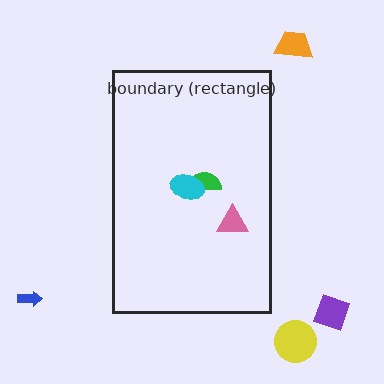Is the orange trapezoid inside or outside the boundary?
Outside.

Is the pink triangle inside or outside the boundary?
Inside.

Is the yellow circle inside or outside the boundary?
Outside.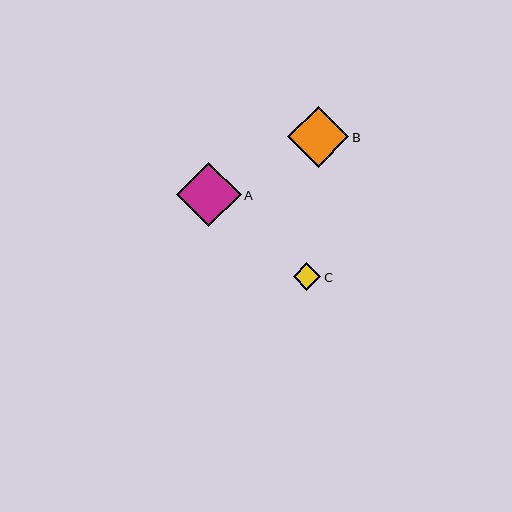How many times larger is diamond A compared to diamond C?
Diamond A is approximately 2.3 times the size of diamond C.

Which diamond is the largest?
Diamond A is the largest with a size of approximately 65 pixels.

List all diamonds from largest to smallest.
From largest to smallest: A, B, C.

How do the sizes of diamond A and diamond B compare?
Diamond A and diamond B are approximately the same size.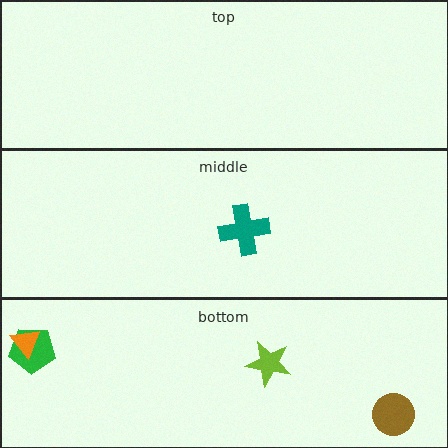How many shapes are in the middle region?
1.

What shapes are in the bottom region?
The green pentagon, the orange triangle, the brown circle, the lime star.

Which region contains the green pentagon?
The bottom region.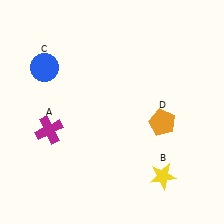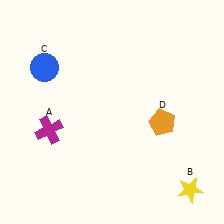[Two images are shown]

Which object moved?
The yellow star (B) moved right.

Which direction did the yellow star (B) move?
The yellow star (B) moved right.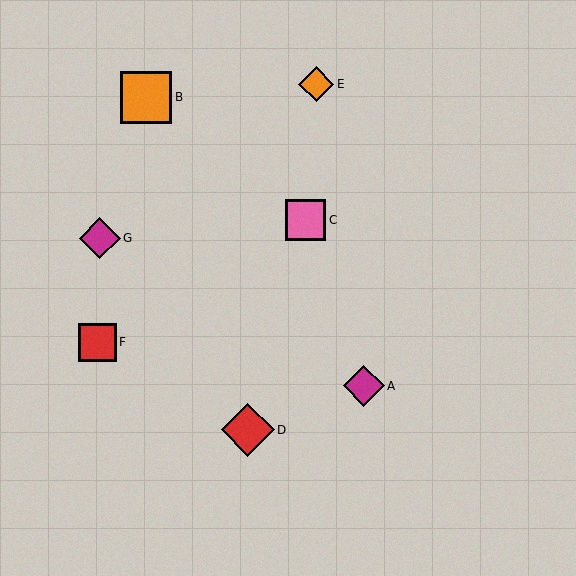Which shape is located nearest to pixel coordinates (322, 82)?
The orange diamond (labeled E) at (316, 84) is nearest to that location.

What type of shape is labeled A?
Shape A is a magenta diamond.